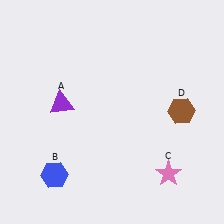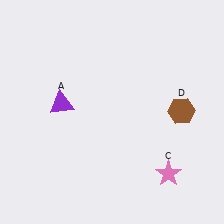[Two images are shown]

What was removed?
The blue hexagon (B) was removed in Image 2.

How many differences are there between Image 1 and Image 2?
There is 1 difference between the two images.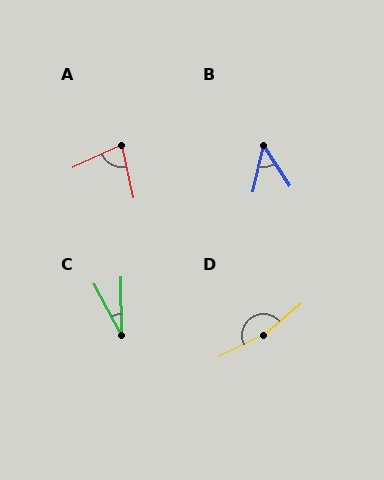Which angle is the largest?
D, at approximately 166 degrees.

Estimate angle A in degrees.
Approximately 78 degrees.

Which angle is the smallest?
C, at approximately 27 degrees.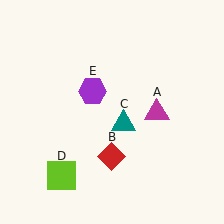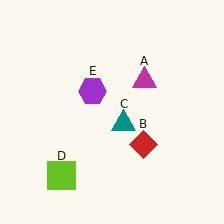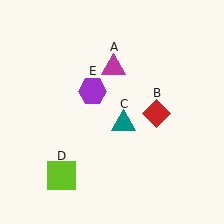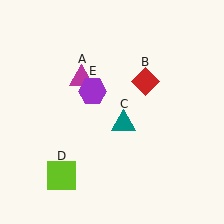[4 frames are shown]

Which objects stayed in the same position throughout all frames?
Teal triangle (object C) and lime square (object D) and purple hexagon (object E) remained stationary.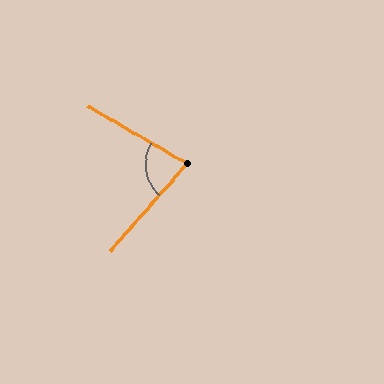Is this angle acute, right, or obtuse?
It is acute.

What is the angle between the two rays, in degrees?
Approximately 78 degrees.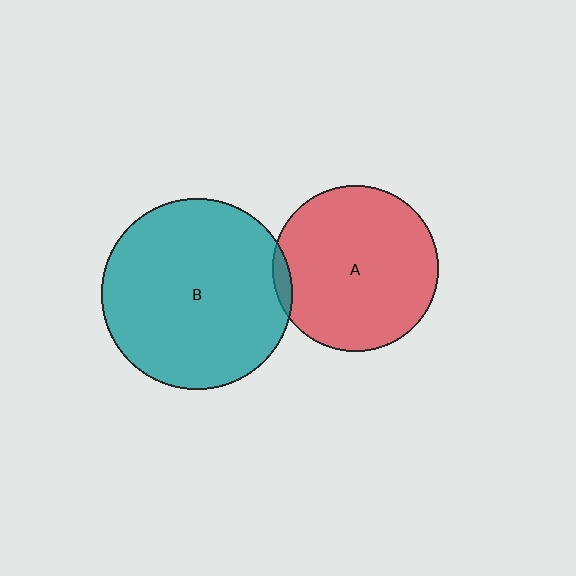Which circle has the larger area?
Circle B (teal).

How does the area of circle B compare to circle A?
Approximately 1.3 times.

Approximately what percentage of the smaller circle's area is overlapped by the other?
Approximately 5%.